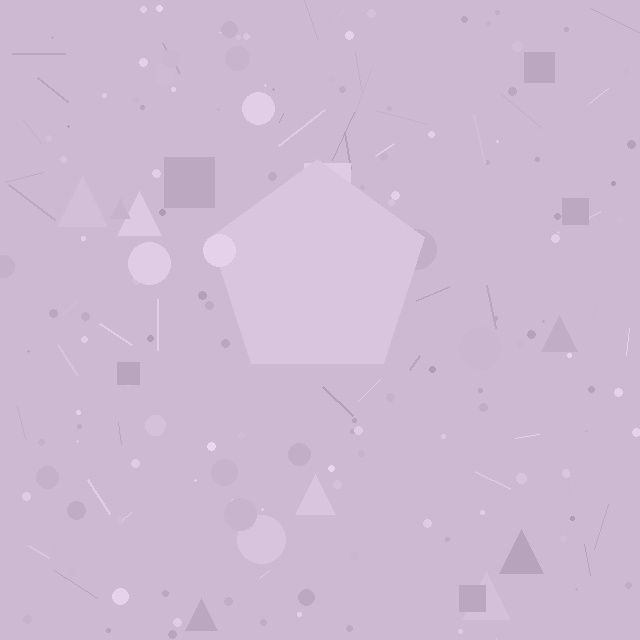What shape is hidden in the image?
A pentagon is hidden in the image.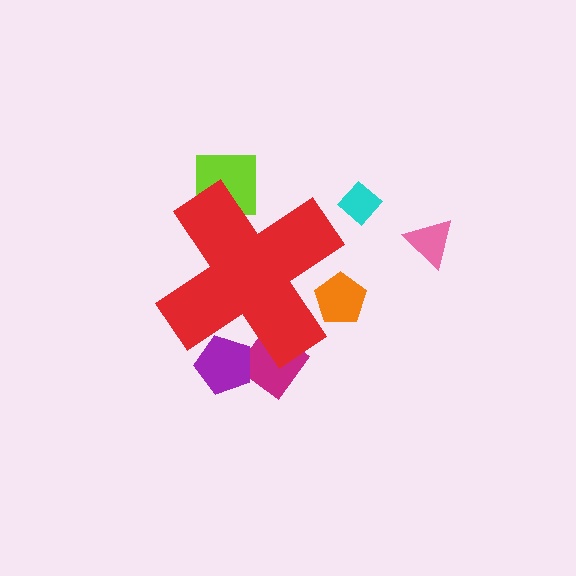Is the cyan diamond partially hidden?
No, the cyan diamond is fully visible.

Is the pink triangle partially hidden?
No, the pink triangle is fully visible.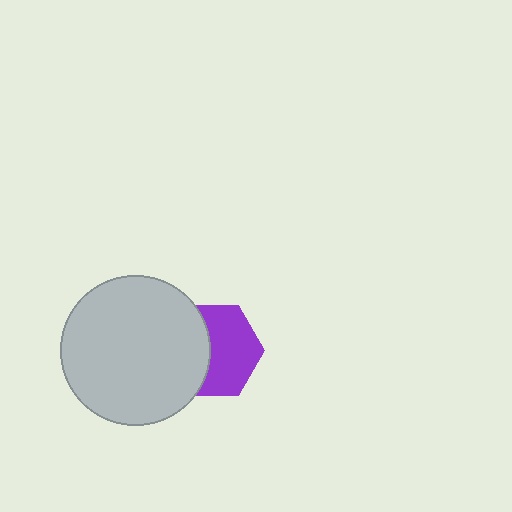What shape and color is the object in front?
The object in front is a light gray circle.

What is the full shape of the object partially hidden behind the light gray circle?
The partially hidden object is a purple hexagon.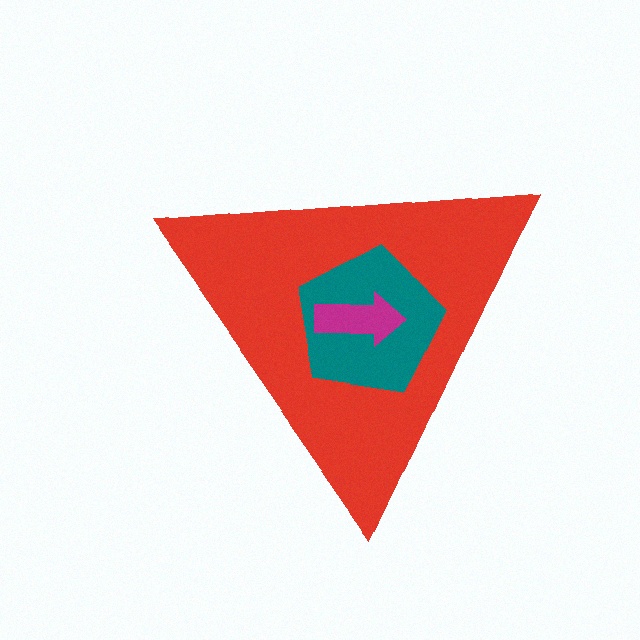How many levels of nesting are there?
3.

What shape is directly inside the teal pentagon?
The magenta arrow.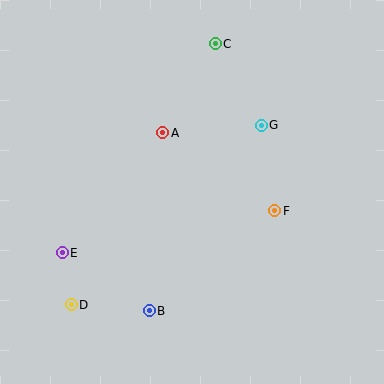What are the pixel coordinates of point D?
Point D is at (71, 305).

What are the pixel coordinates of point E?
Point E is at (62, 253).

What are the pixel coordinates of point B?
Point B is at (149, 311).